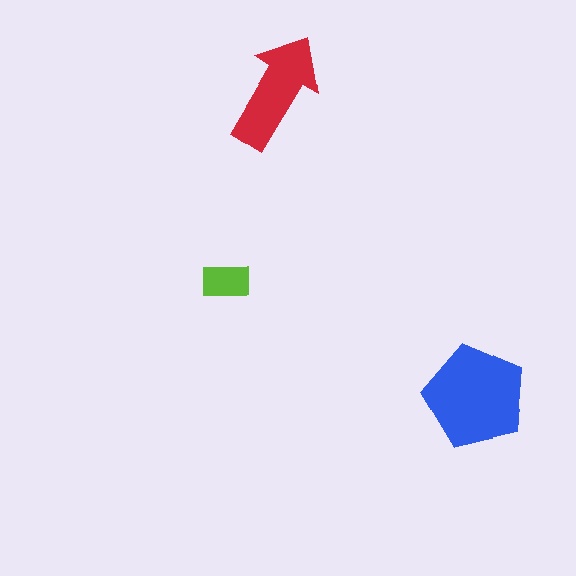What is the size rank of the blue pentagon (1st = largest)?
1st.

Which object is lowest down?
The blue pentagon is bottommost.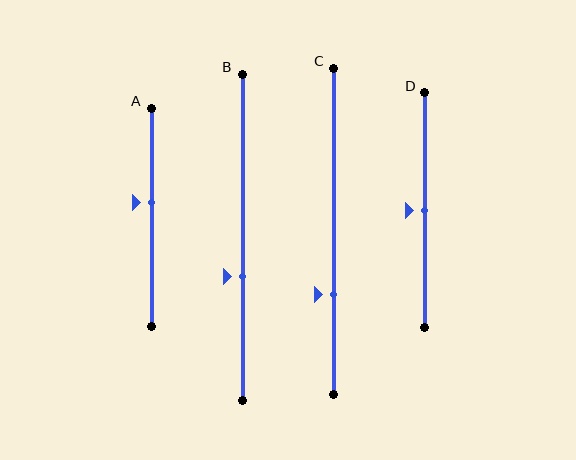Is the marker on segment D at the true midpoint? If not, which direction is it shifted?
Yes, the marker on segment D is at the true midpoint.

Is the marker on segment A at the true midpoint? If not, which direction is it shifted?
No, the marker on segment A is shifted upward by about 7% of the segment length.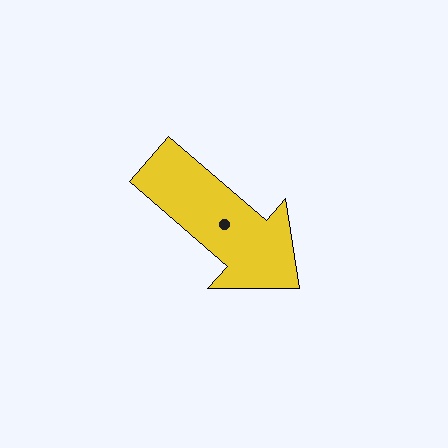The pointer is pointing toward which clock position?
Roughly 4 o'clock.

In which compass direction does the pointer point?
Southeast.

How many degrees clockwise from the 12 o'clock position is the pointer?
Approximately 131 degrees.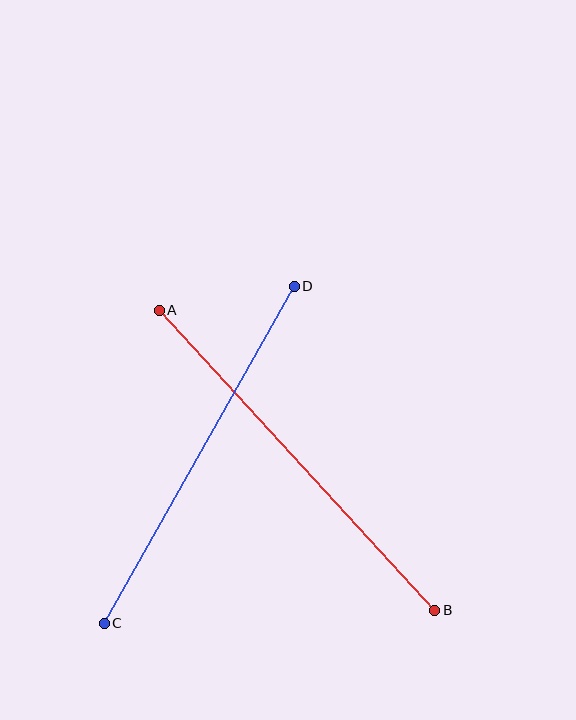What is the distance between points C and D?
The distance is approximately 387 pixels.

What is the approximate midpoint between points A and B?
The midpoint is at approximately (297, 460) pixels.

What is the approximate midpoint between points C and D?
The midpoint is at approximately (199, 455) pixels.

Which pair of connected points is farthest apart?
Points A and B are farthest apart.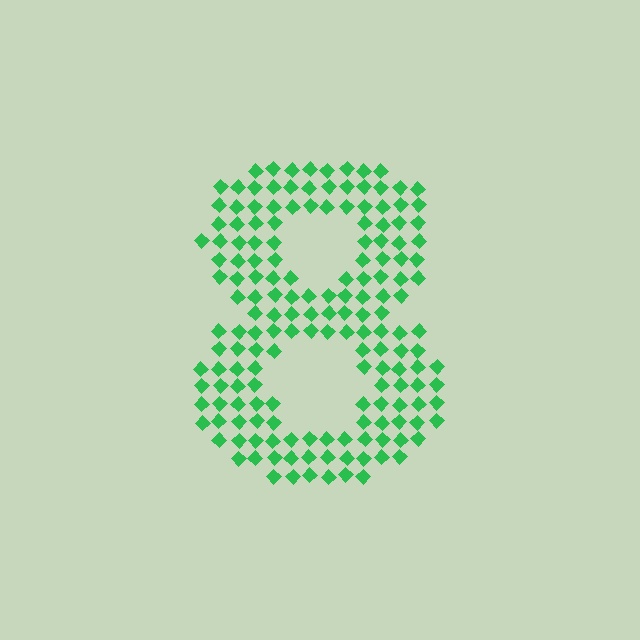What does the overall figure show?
The overall figure shows the digit 8.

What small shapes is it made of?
It is made of small diamonds.